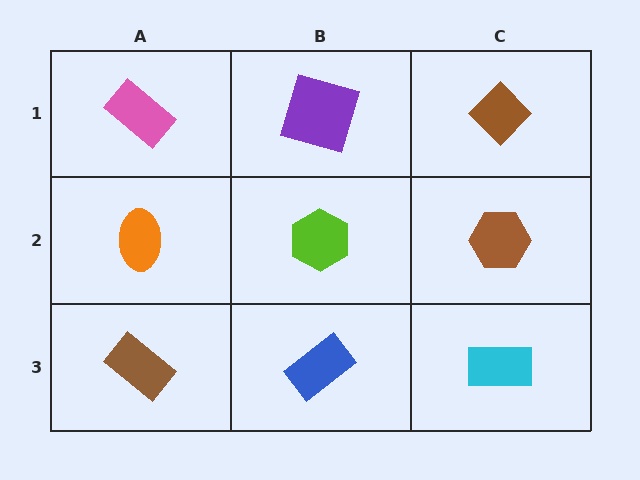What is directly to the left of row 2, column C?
A lime hexagon.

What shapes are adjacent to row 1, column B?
A lime hexagon (row 2, column B), a pink rectangle (row 1, column A), a brown diamond (row 1, column C).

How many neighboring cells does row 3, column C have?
2.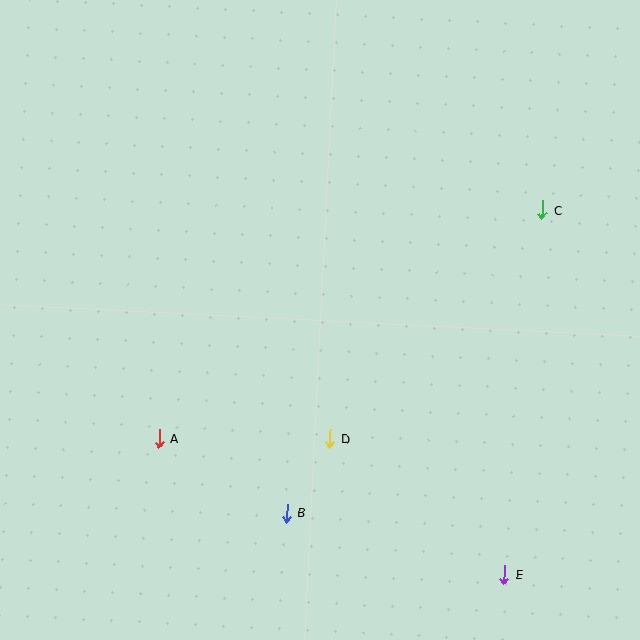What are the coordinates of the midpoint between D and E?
The midpoint between D and E is at (417, 507).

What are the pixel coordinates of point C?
Point C is at (542, 210).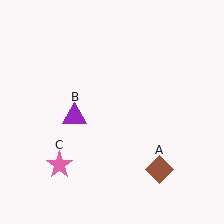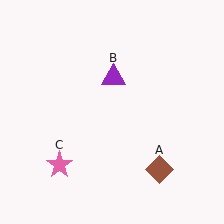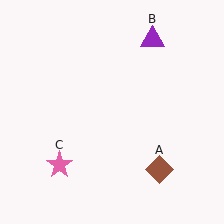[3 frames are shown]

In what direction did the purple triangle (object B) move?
The purple triangle (object B) moved up and to the right.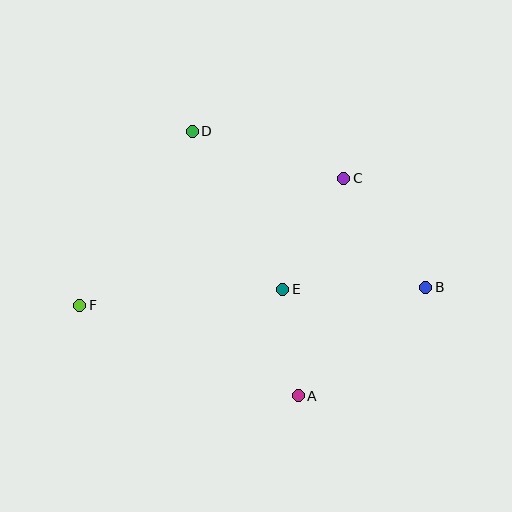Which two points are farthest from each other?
Points B and F are farthest from each other.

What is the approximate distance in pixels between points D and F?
The distance between D and F is approximately 207 pixels.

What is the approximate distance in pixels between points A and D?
The distance between A and D is approximately 285 pixels.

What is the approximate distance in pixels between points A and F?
The distance between A and F is approximately 236 pixels.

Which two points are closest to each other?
Points A and E are closest to each other.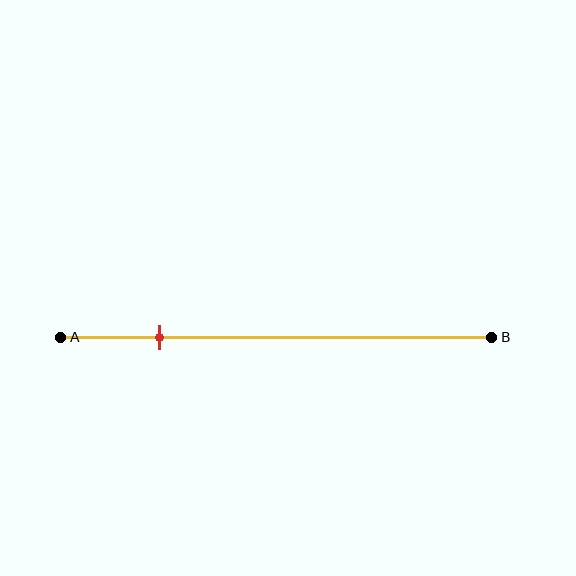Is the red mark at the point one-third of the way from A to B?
No, the mark is at about 25% from A, not at the 33% one-third point.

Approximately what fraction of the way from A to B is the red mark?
The red mark is approximately 25% of the way from A to B.